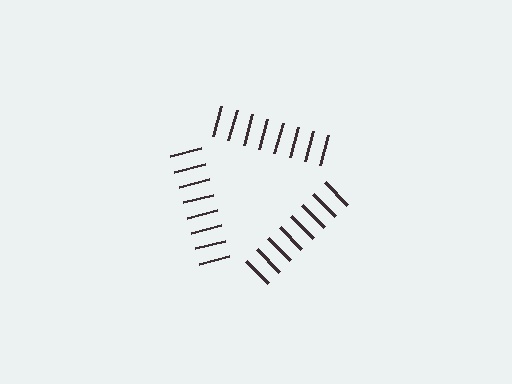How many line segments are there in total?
24 — 8 along each of the 3 edges.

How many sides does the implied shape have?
3 sides — the line-ends trace a triangle.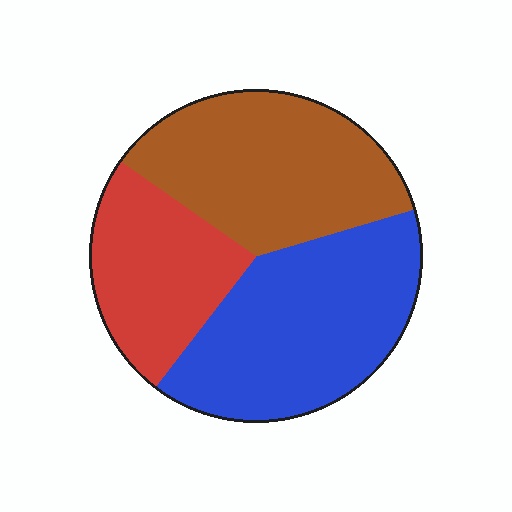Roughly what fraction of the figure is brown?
Brown takes up about three eighths (3/8) of the figure.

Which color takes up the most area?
Blue, at roughly 40%.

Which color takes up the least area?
Red, at roughly 25%.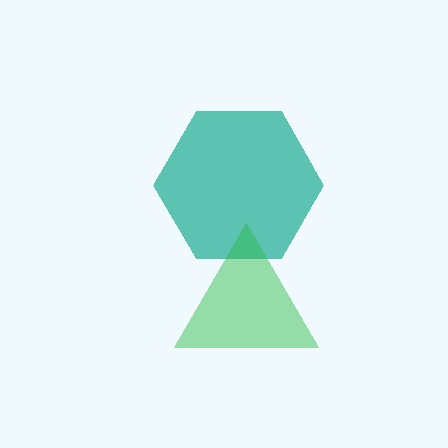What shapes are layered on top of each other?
The layered shapes are: a teal hexagon, a green triangle.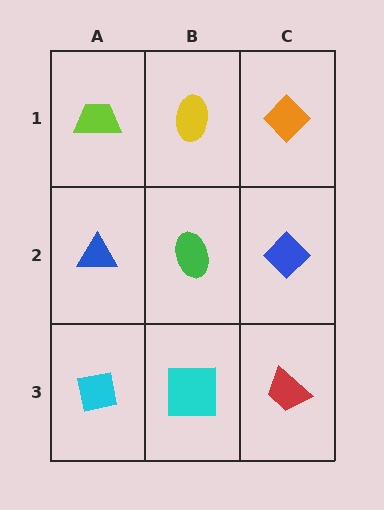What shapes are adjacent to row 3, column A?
A blue triangle (row 2, column A), a cyan square (row 3, column B).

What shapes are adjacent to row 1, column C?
A blue diamond (row 2, column C), a yellow ellipse (row 1, column B).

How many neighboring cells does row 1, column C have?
2.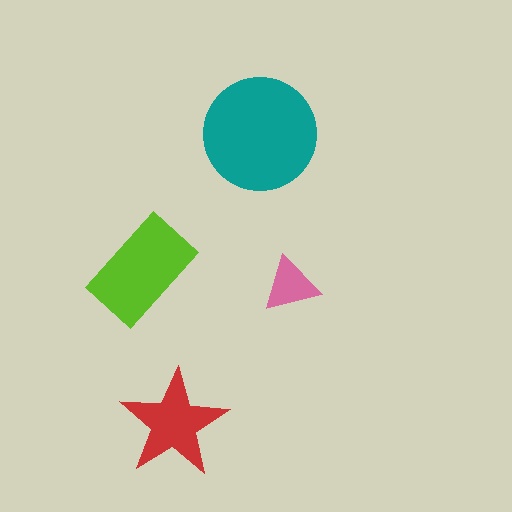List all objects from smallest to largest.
The pink triangle, the red star, the lime rectangle, the teal circle.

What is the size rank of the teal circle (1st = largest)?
1st.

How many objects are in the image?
There are 4 objects in the image.